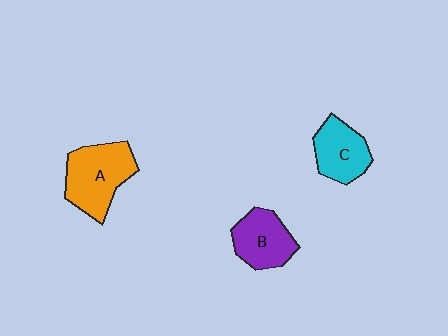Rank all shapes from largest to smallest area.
From largest to smallest: A (orange), B (purple), C (cyan).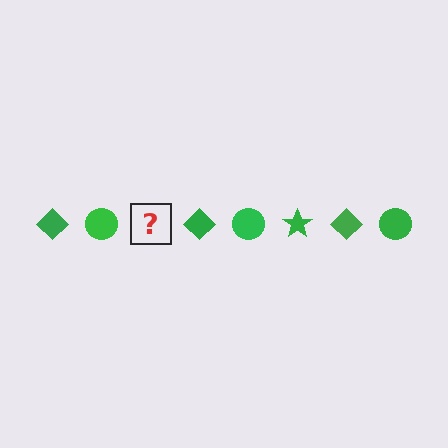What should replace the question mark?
The question mark should be replaced with a green star.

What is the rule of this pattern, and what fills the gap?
The rule is that the pattern cycles through diamond, circle, star shapes in green. The gap should be filled with a green star.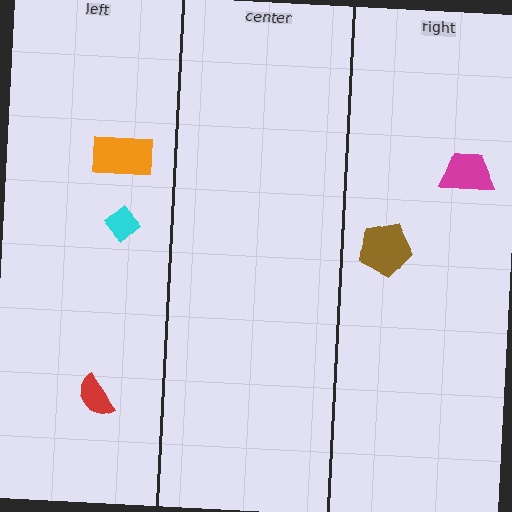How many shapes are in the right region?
2.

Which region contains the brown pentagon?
The right region.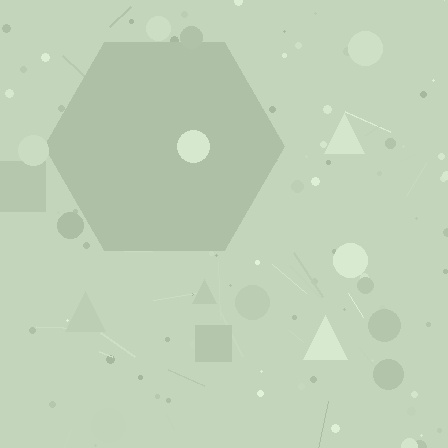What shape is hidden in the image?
A hexagon is hidden in the image.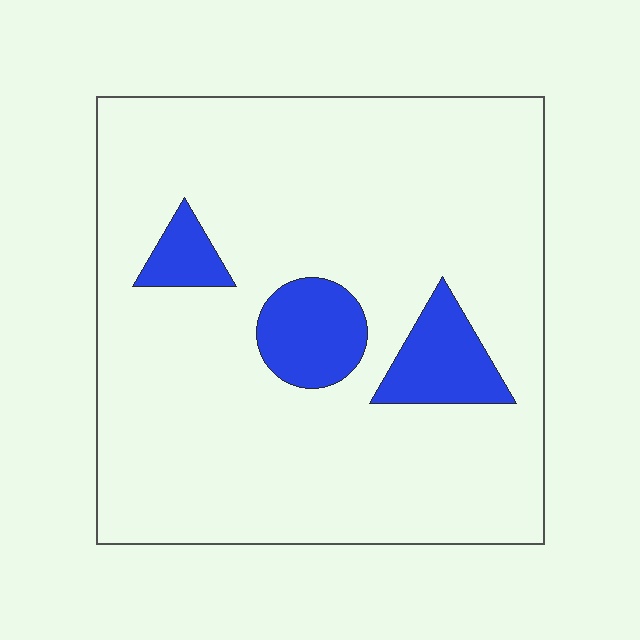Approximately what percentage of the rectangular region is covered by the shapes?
Approximately 10%.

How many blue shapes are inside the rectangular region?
3.